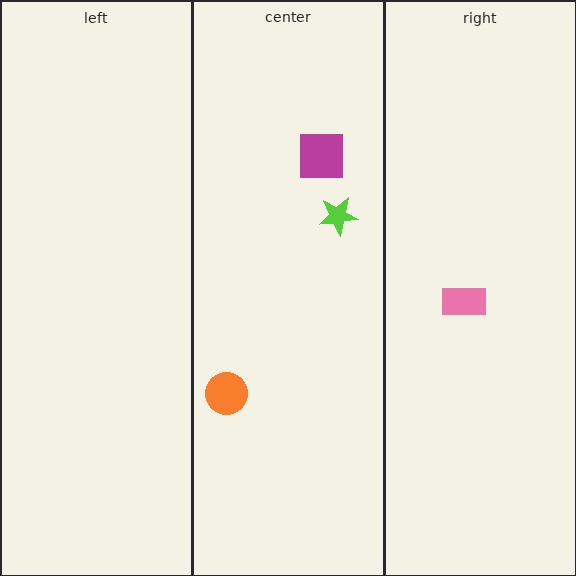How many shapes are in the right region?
1.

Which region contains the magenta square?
The center region.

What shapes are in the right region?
The pink rectangle.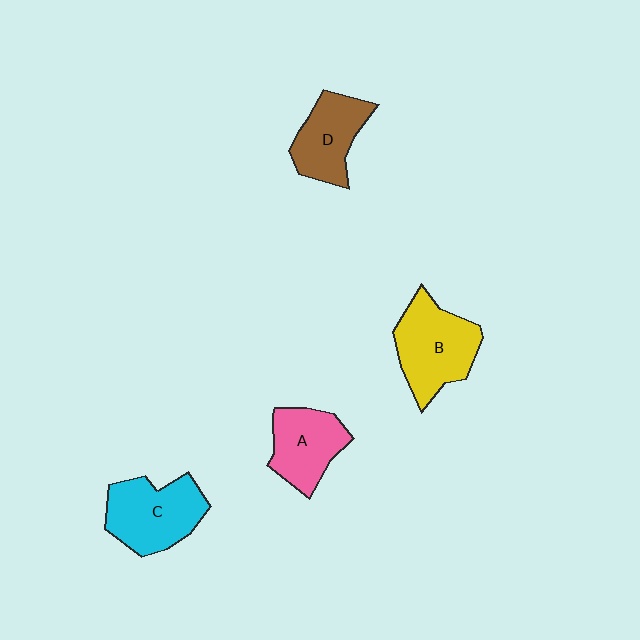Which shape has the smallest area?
Shape D (brown).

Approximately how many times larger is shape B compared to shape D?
Approximately 1.3 times.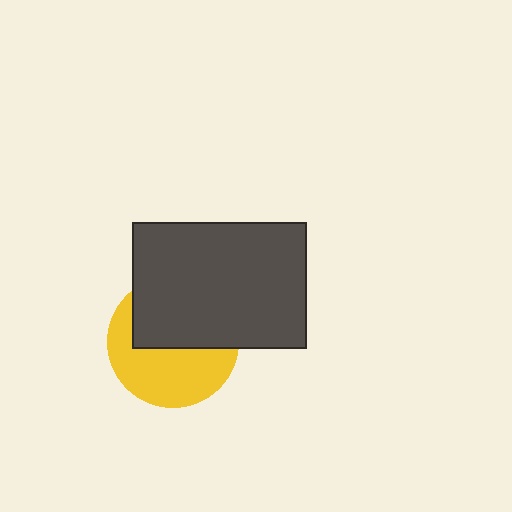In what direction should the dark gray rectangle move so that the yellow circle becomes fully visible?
The dark gray rectangle should move up. That is the shortest direction to clear the overlap and leave the yellow circle fully visible.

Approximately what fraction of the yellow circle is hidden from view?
Roughly 50% of the yellow circle is hidden behind the dark gray rectangle.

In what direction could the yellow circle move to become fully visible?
The yellow circle could move down. That would shift it out from behind the dark gray rectangle entirely.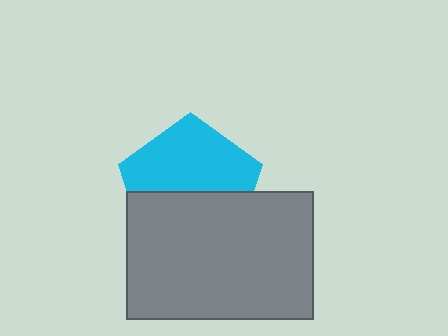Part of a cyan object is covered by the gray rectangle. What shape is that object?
It is a pentagon.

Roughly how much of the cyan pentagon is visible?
About half of it is visible (roughly 54%).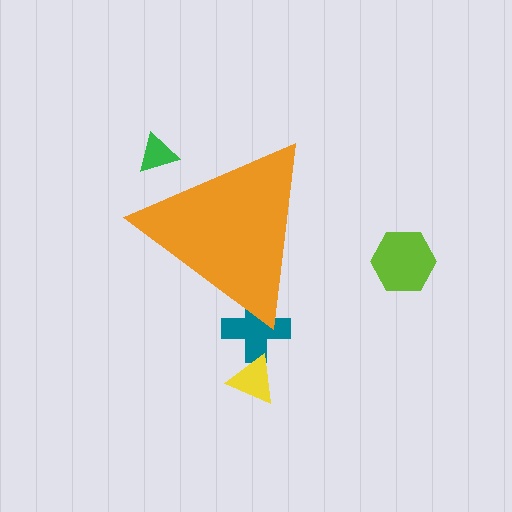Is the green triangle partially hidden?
Yes, the green triangle is partially hidden behind the orange triangle.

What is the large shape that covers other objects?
An orange triangle.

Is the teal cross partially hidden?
Yes, the teal cross is partially hidden behind the orange triangle.